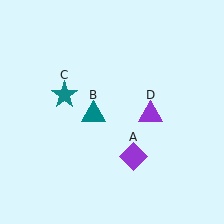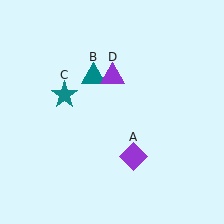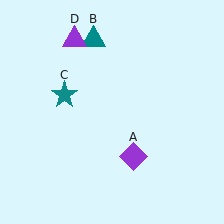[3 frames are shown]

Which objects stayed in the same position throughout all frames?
Purple diamond (object A) and teal star (object C) remained stationary.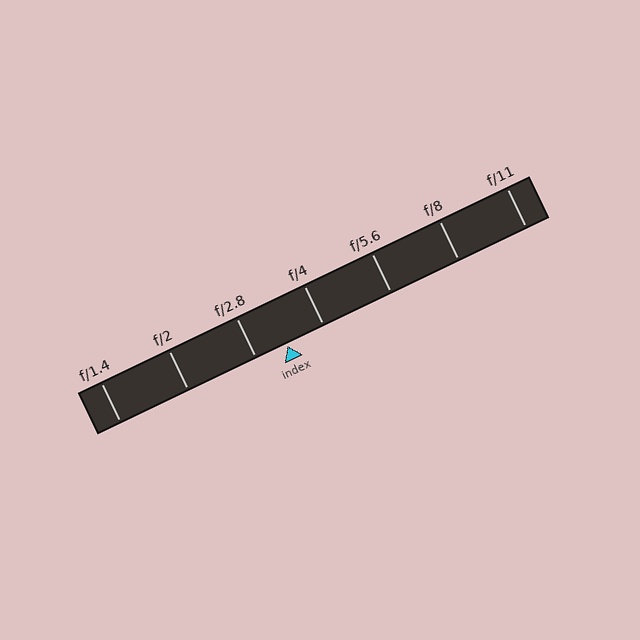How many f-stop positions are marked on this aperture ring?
There are 7 f-stop positions marked.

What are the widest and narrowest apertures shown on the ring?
The widest aperture shown is f/1.4 and the narrowest is f/11.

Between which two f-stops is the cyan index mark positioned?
The index mark is between f/2.8 and f/4.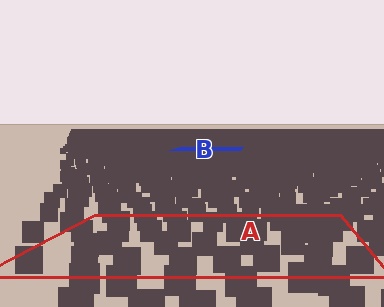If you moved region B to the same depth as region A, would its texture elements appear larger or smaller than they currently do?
They would appear larger. At a closer depth, the same texture elements are projected at a bigger on-screen size.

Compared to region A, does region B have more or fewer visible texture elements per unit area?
Region B has more texture elements per unit area — they are packed more densely because it is farther away.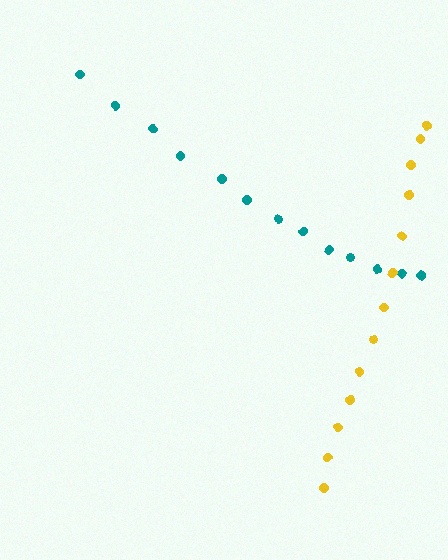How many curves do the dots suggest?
There are 2 distinct paths.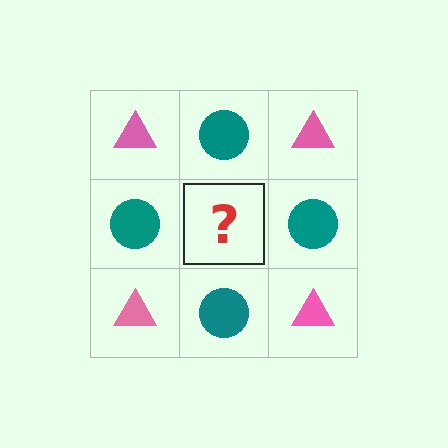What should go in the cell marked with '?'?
The missing cell should contain a pink triangle.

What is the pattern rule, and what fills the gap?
The rule is that it alternates pink triangle and teal circle in a checkerboard pattern. The gap should be filled with a pink triangle.